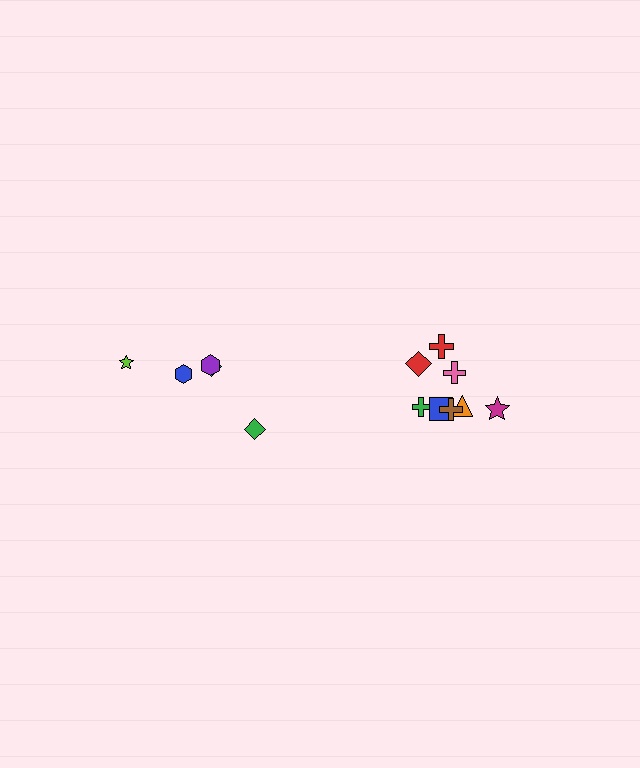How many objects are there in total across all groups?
There are 13 objects.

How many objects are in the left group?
There are 5 objects.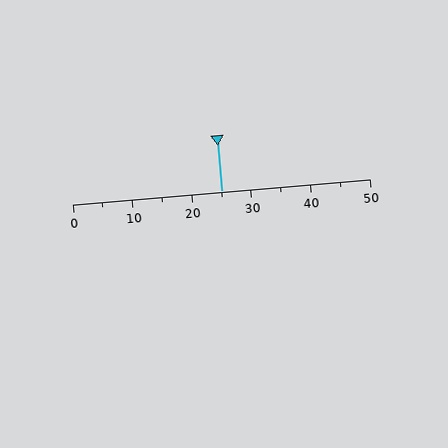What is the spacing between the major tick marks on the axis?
The major ticks are spaced 10 apart.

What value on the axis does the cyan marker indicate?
The marker indicates approximately 25.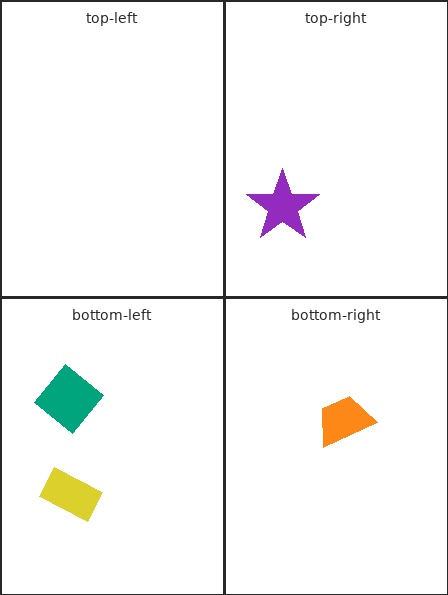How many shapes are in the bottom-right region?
1.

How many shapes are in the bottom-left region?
2.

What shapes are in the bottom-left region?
The teal diamond, the yellow rectangle.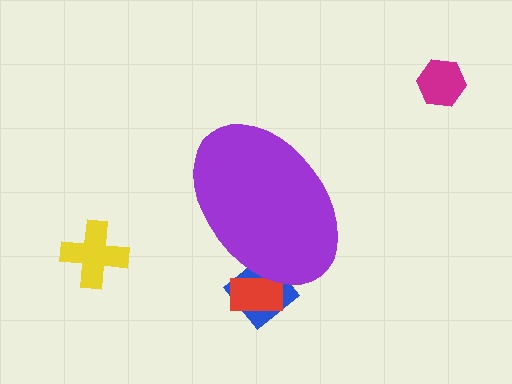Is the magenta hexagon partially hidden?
No, the magenta hexagon is fully visible.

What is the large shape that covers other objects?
A purple ellipse.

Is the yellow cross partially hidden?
No, the yellow cross is fully visible.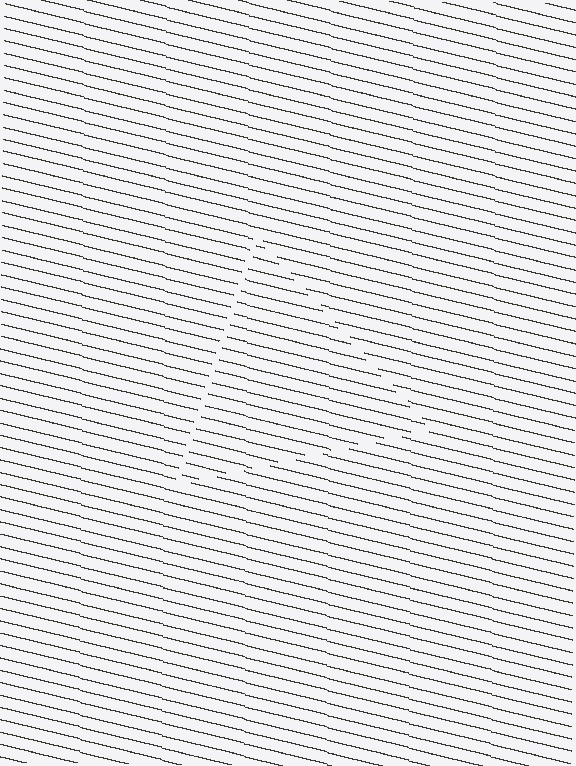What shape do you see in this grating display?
An illusory triangle. The interior of the shape contains the same grating, shifted by half a period — the contour is defined by the phase discontinuity where line-ends from the inner and outer gratings abut.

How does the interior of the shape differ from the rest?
The interior of the shape contains the same grating, shifted by half a period — the contour is defined by the phase discontinuity where line-ends from the inner and outer gratings abut.